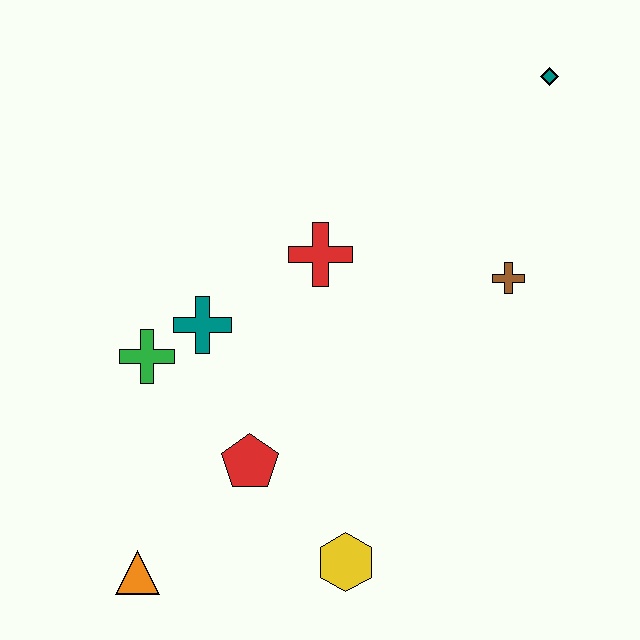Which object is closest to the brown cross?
The red cross is closest to the brown cross.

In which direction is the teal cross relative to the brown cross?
The teal cross is to the left of the brown cross.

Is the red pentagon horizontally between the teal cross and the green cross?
No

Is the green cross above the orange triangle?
Yes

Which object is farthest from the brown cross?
The orange triangle is farthest from the brown cross.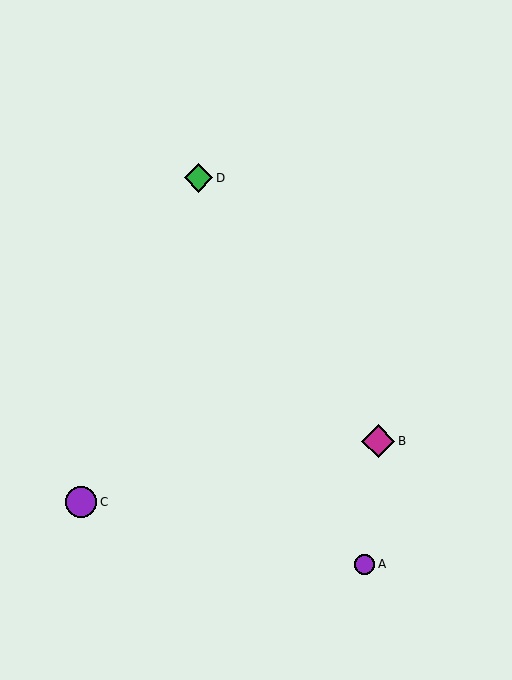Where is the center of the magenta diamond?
The center of the magenta diamond is at (378, 441).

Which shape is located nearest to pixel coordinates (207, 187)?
The green diamond (labeled D) at (199, 178) is nearest to that location.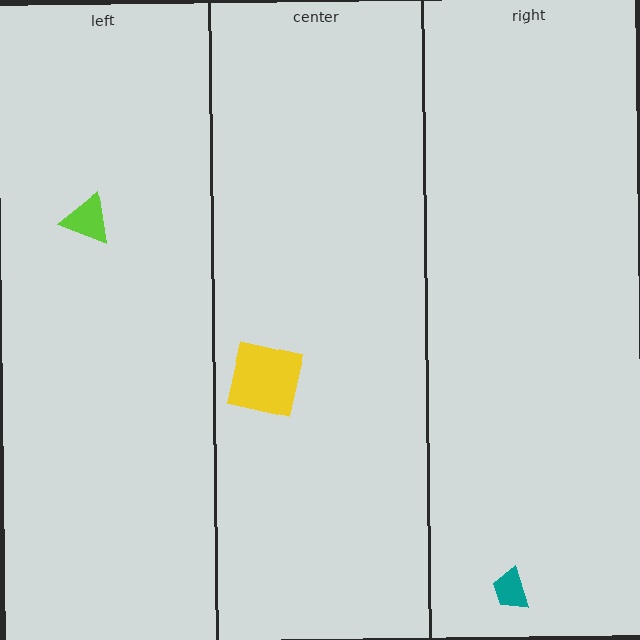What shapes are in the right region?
The teal trapezoid.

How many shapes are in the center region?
1.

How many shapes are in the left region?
1.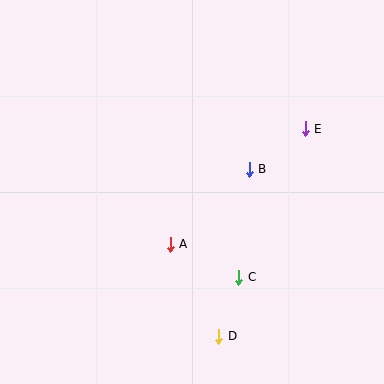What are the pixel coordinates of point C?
Point C is at (239, 277).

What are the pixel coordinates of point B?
Point B is at (249, 169).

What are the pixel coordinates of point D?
Point D is at (219, 336).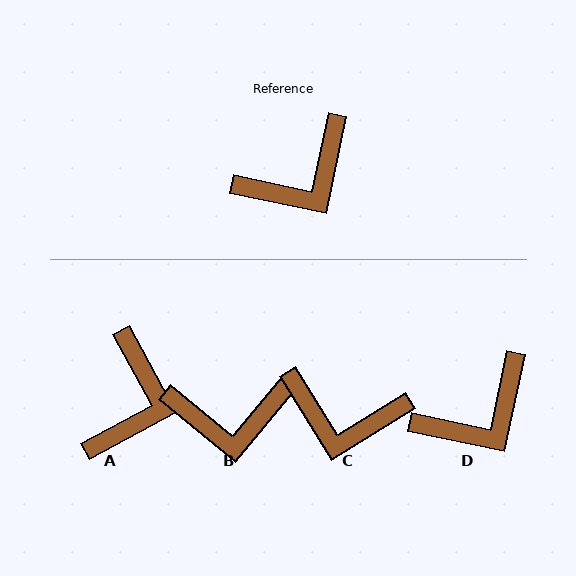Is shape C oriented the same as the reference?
No, it is off by about 47 degrees.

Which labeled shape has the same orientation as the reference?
D.